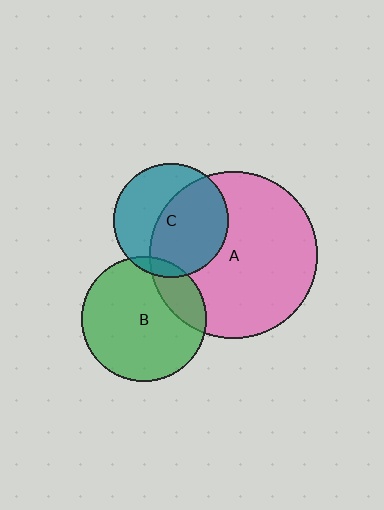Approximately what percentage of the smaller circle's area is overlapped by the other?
Approximately 20%.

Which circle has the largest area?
Circle A (pink).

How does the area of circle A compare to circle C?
Approximately 2.1 times.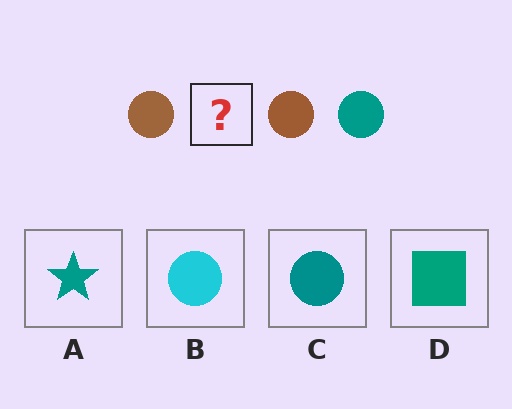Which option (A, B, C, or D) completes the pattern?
C.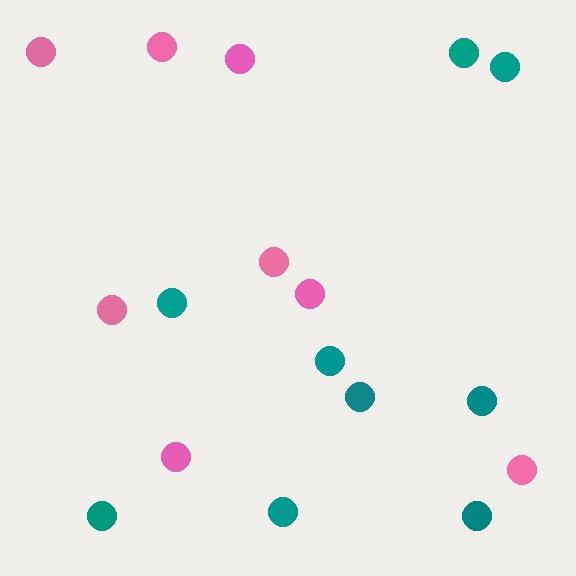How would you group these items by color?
There are 2 groups: one group of teal circles (9) and one group of pink circles (8).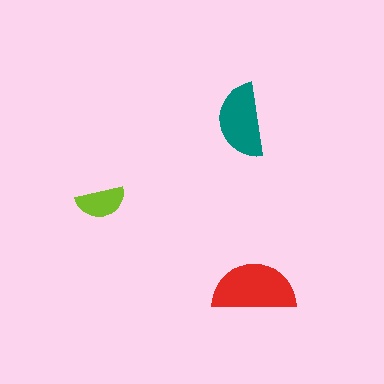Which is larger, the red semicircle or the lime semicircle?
The red one.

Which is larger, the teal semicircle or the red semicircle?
The red one.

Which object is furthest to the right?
The red semicircle is rightmost.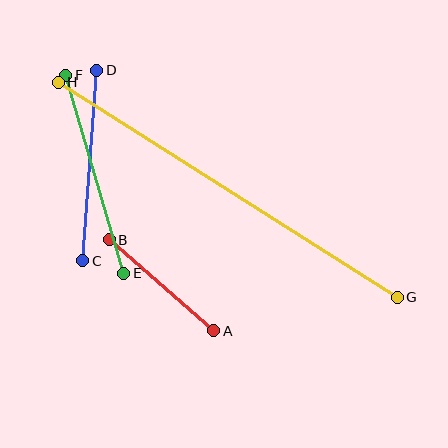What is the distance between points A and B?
The distance is approximately 139 pixels.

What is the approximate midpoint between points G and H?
The midpoint is at approximately (228, 190) pixels.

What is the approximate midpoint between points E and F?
The midpoint is at approximately (95, 174) pixels.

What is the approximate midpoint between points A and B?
The midpoint is at approximately (162, 285) pixels.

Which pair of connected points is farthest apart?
Points G and H are farthest apart.